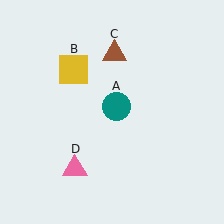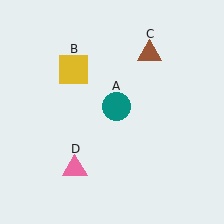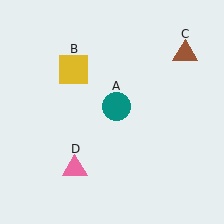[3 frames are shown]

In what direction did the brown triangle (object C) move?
The brown triangle (object C) moved right.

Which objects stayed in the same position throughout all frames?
Teal circle (object A) and yellow square (object B) and pink triangle (object D) remained stationary.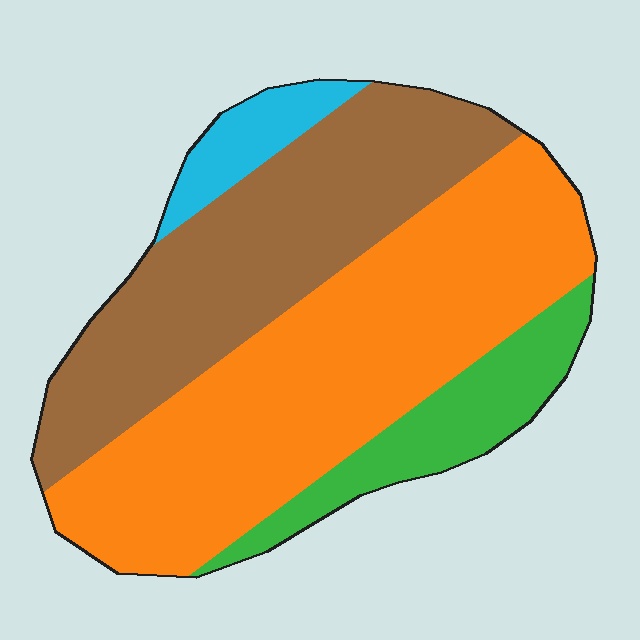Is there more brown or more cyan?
Brown.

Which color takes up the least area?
Cyan, at roughly 5%.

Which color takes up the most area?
Orange, at roughly 45%.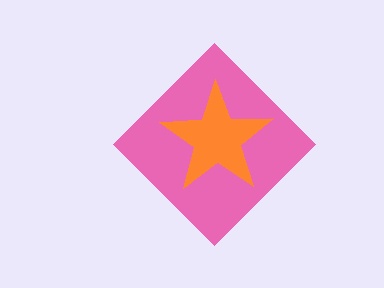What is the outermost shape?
The pink diamond.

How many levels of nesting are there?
2.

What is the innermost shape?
The orange star.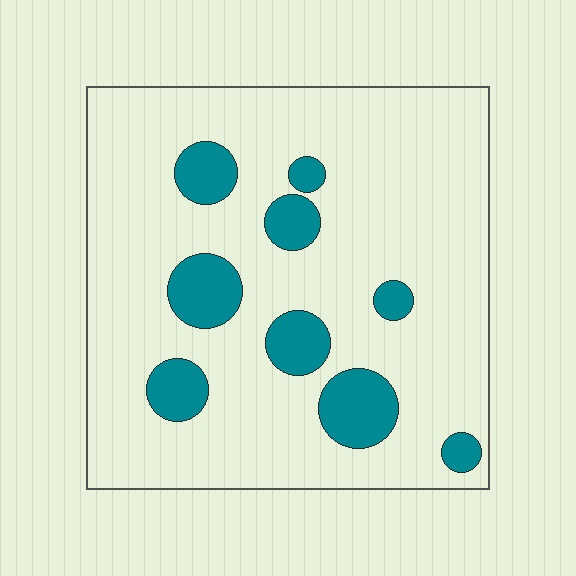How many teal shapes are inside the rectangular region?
9.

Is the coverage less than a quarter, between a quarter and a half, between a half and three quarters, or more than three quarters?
Less than a quarter.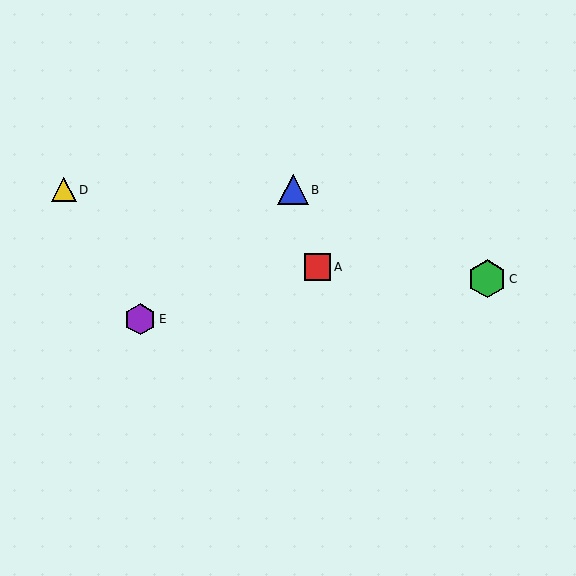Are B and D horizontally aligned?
Yes, both are at y≈190.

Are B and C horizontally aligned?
No, B is at y≈190 and C is at y≈279.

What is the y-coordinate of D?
Object D is at y≈190.